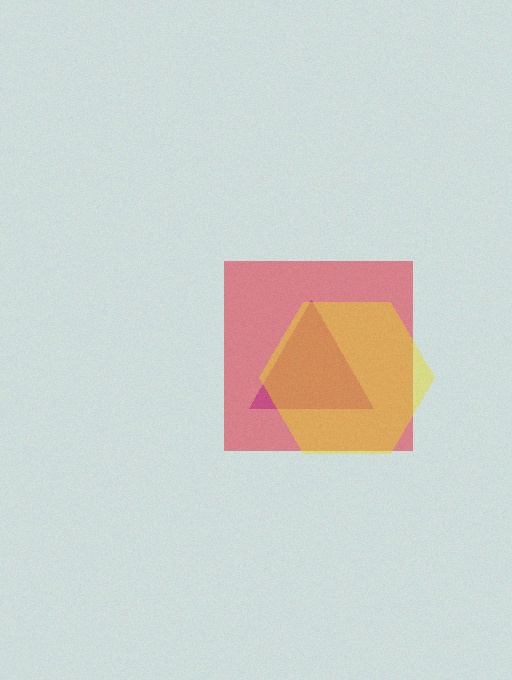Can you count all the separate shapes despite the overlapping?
Yes, there are 3 separate shapes.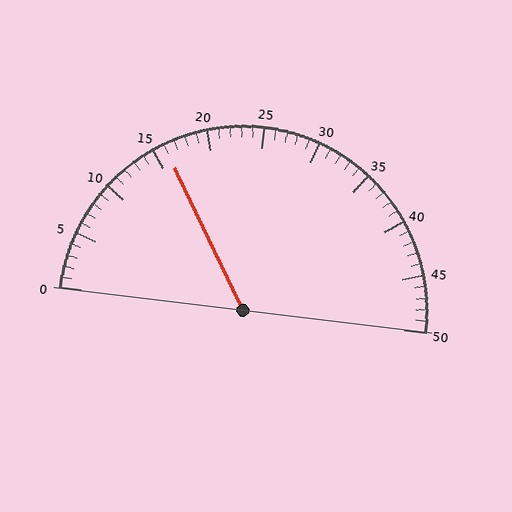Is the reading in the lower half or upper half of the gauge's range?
The reading is in the lower half of the range (0 to 50).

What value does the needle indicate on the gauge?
The needle indicates approximately 16.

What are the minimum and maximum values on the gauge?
The gauge ranges from 0 to 50.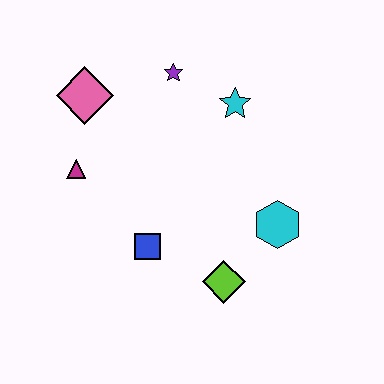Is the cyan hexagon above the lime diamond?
Yes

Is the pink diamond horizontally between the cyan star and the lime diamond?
No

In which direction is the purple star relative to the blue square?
The purple star is above the blue square.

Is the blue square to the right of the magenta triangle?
Yes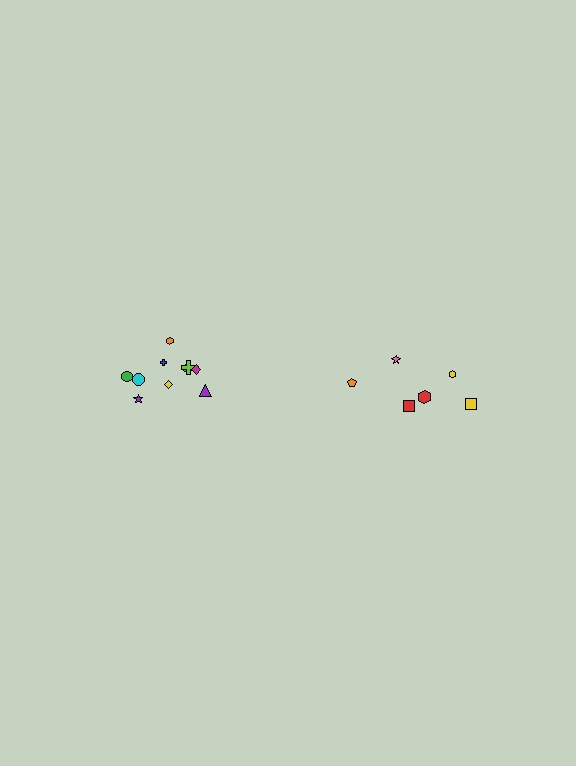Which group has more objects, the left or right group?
The left group.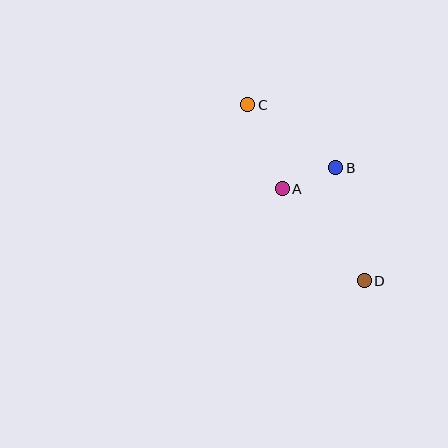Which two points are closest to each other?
Points A and B are closest to each other.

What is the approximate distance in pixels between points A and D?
The distance between A and D is approximately 123 pixels.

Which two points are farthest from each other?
Points C and D are farthest from each other.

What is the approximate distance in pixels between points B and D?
The distance between B and D is approximately 117 pixels.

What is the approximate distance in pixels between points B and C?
The distance between B and C is approximately 108 pixels.